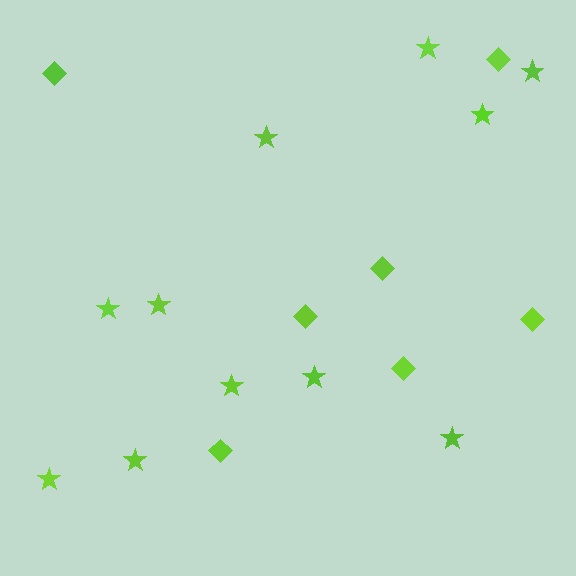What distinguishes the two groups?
There are 2 groups: one group of stars (11) and one group of diamonds (7).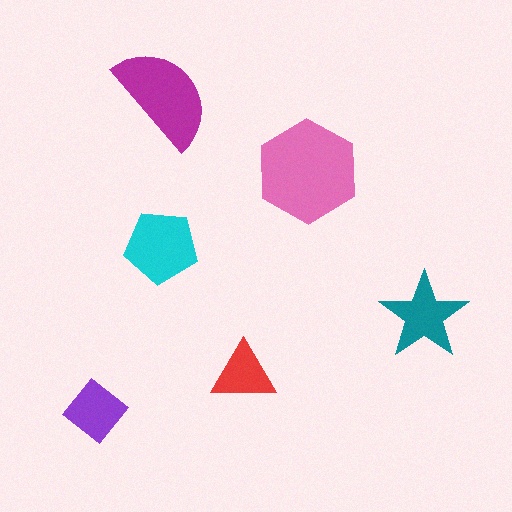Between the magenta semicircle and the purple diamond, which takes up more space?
The magenta semicircle.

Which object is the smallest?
The red triangle.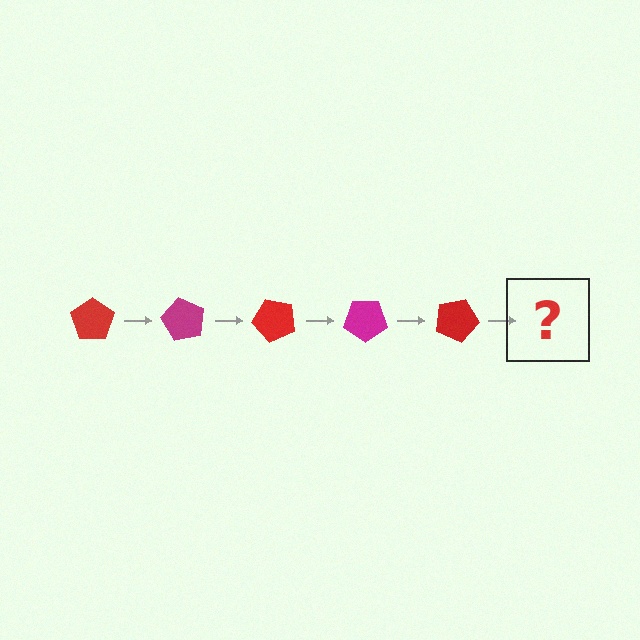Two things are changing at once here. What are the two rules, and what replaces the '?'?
The two rules are that it rotates 60 degrees each step and the color cycles through red and magenta. The '?' should be a magenta pentagon, rotated 300 degrees from the start.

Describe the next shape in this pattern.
It should be a magenta pentagon, rotated 300 degrees from the start.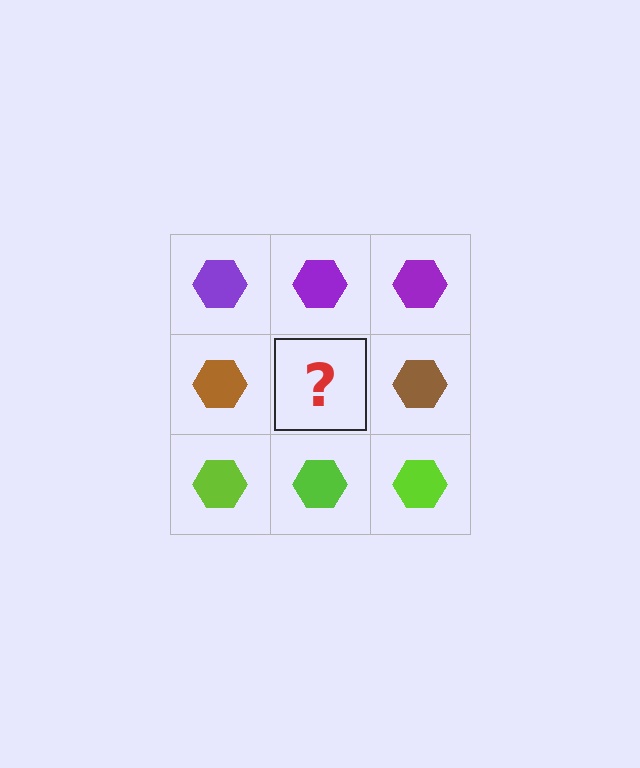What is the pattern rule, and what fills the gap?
The rule is that each row has a consistent color. The gap should be filled with a brown hexagon.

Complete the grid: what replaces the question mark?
The question mark should be replaced with a brown hexagon.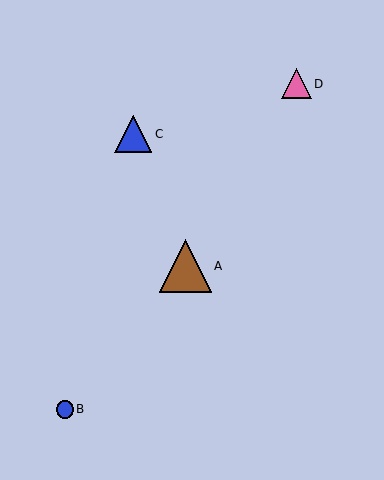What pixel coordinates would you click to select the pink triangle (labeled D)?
Click at (296, 84) to select the pink triangle D.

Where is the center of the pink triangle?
The center of the pink triangle is at (296, 84).